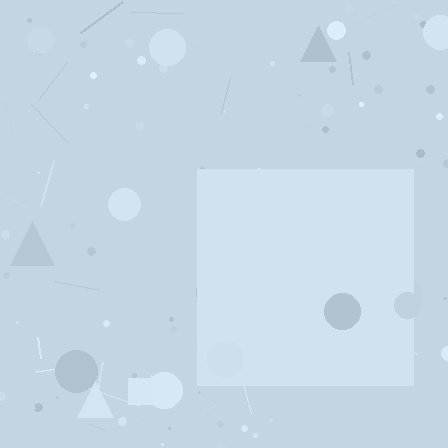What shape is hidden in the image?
A square is hidden in the image.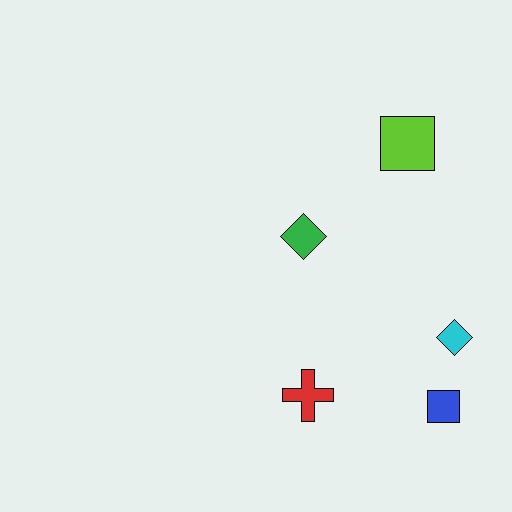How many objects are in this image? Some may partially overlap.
There are 5 objects.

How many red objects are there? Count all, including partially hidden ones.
There is 1 red object.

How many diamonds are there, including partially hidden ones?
There are 2 diamonds.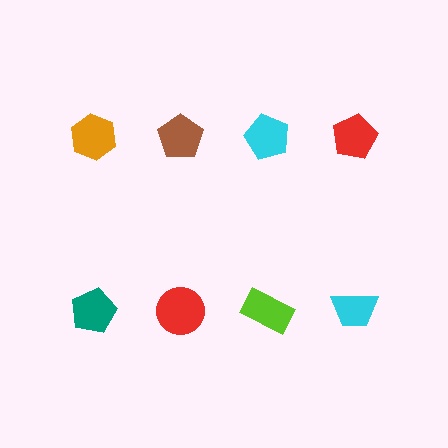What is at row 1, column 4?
A red pentagon.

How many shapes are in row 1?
4 shapes.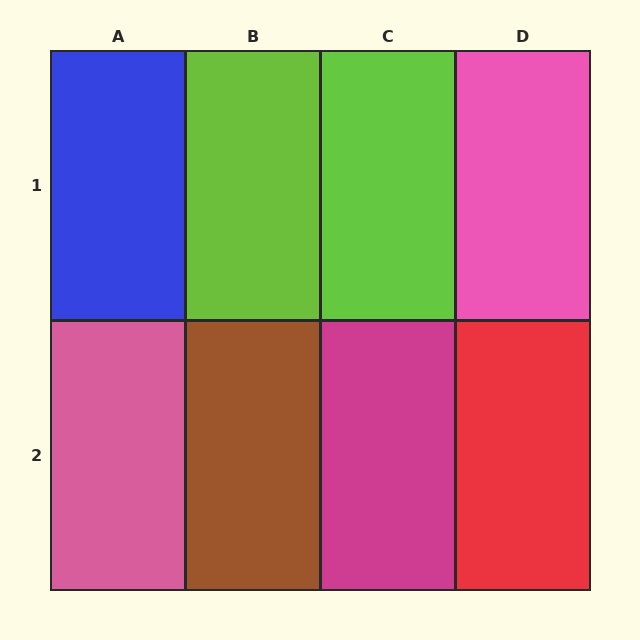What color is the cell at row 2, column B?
Brown.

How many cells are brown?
1 cell is brown.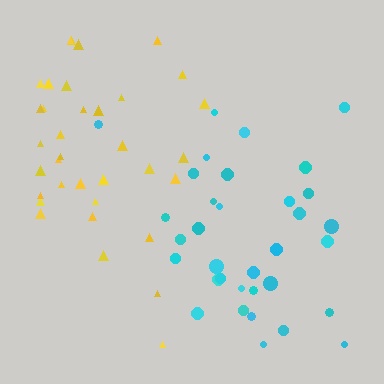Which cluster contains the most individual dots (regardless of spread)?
Yellow (35).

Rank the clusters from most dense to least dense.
cyan, yellow.